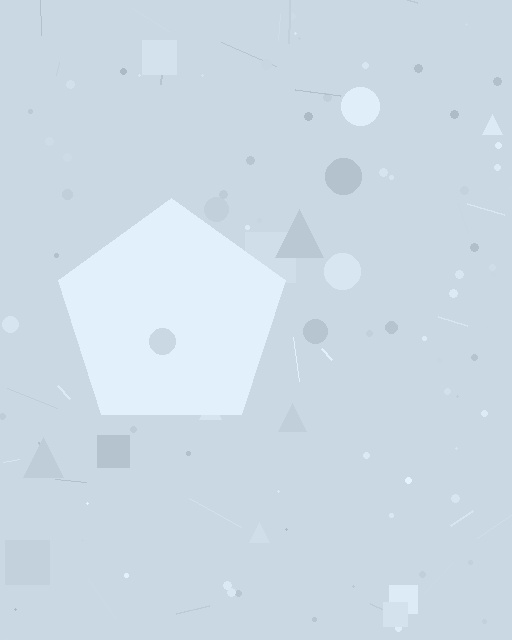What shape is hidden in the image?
A pentagon is hidden in the image.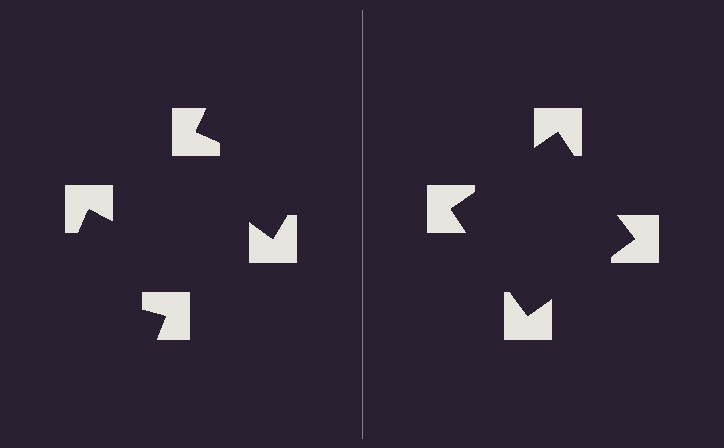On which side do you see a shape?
An illusory square appears on the right side. On the left side the wedge cuts are rotated, so no coherent shape forms.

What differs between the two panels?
The notched squares are positioned identically on both sides; only the wedge orientations differ. On the right they align to a square; on the left they are misaligned.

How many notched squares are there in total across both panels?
8 — 4 on each side.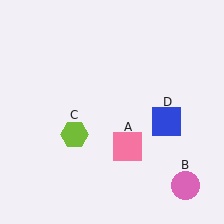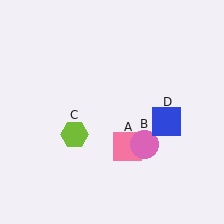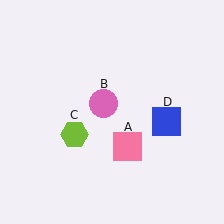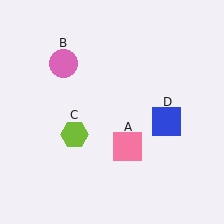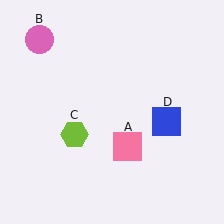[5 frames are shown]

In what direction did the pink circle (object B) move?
The pink circle (object B) moved up and to the left.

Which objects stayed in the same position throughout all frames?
Pink square (object A) and lime hexagon (object C) and blue square (object D) remained stationary.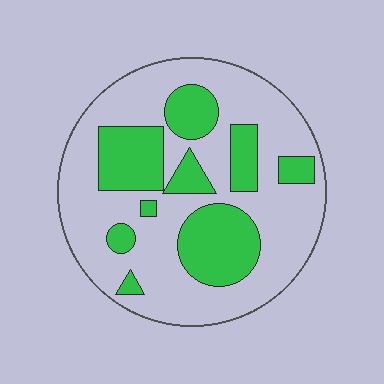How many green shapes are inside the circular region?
9.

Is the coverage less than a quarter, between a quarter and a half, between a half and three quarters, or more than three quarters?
Between a quarter and a half.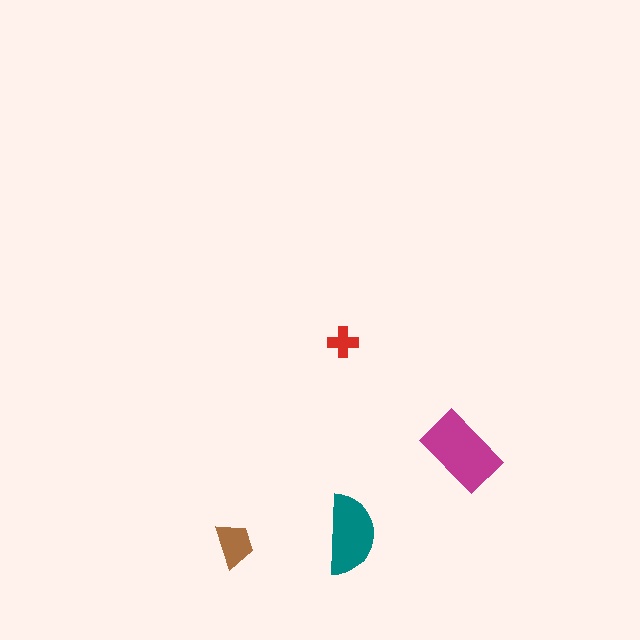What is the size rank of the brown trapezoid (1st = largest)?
3rd.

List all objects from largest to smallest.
The magenta rectangle, the teal semicircle, the brown trapezoid, the red cross.